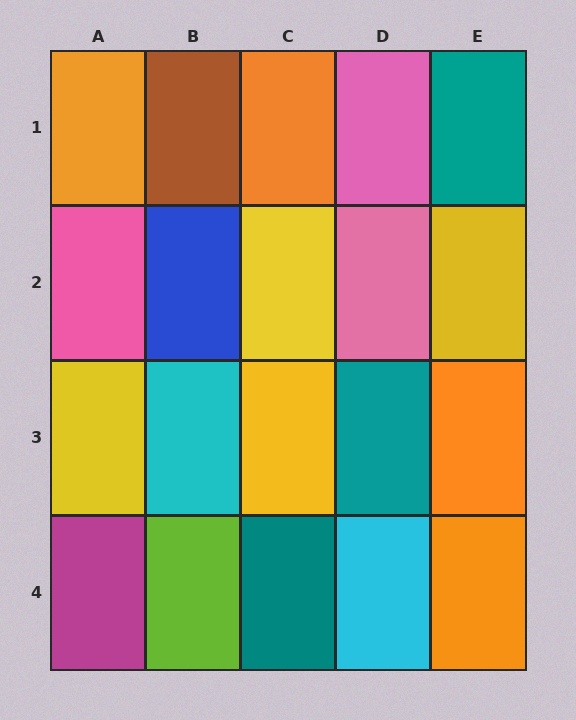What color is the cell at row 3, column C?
Yellow.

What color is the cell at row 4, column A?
Magenta.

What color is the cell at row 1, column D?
Pink.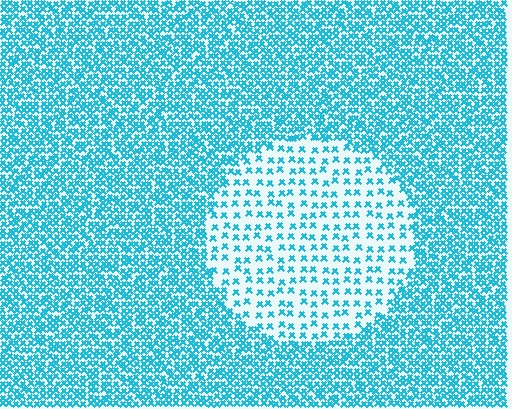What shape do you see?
I see a circle.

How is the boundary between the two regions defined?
The boundary is defined by a change in element density (approximately 2.7x ratio). All elements are the same color, size, and shape.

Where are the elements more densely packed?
The elements are more densely packed outside the circle boundary.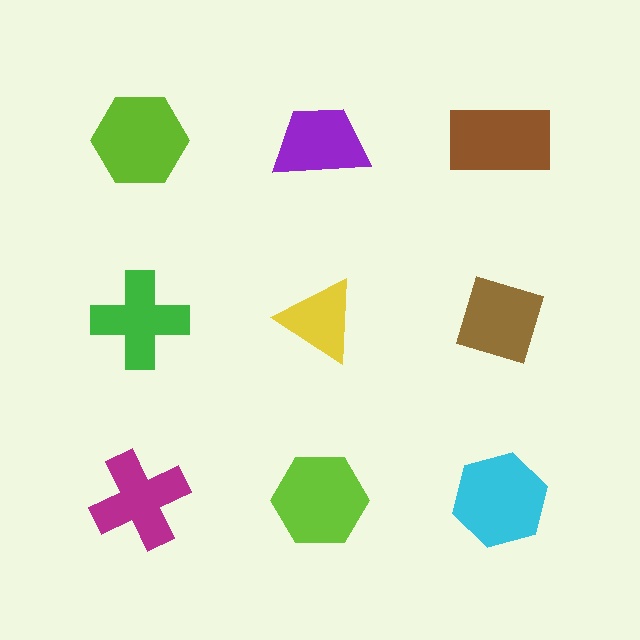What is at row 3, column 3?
A cyan hexagon.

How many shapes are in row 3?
3 shapes.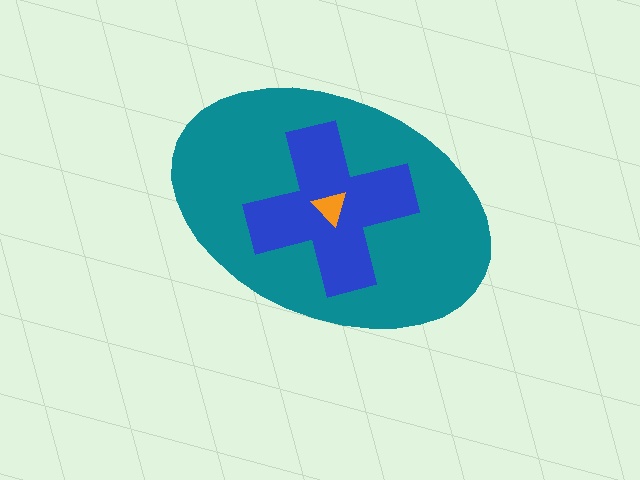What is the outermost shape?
The teal ellipse.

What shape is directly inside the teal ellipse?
The blue cross.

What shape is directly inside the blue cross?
The orange triangle.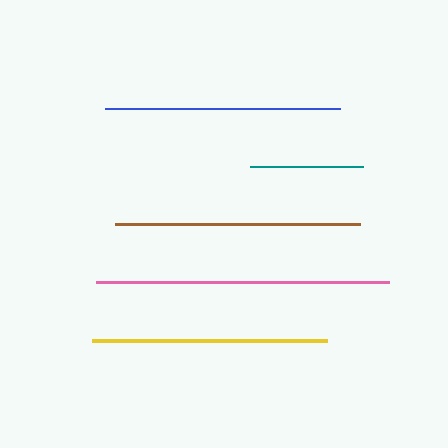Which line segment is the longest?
The pink line is the longest at approximately 293 pixels.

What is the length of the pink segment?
The pink segment is approximately 293 pixels long.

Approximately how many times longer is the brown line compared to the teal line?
The brown line is approximately 2.2 times the length of the teal line.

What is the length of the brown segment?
The brown segment is approximately 245 pixels long.